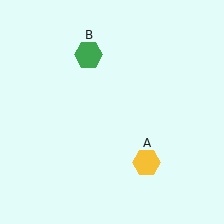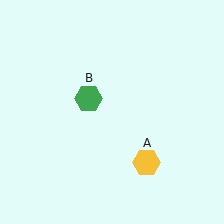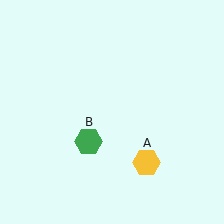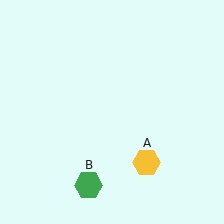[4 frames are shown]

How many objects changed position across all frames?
1 object changed position: green hexagon (object B).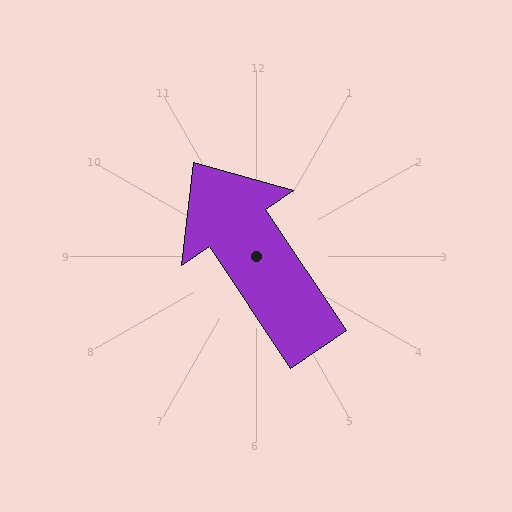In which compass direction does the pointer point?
Northwest.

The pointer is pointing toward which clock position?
Roughly 11 o'clock.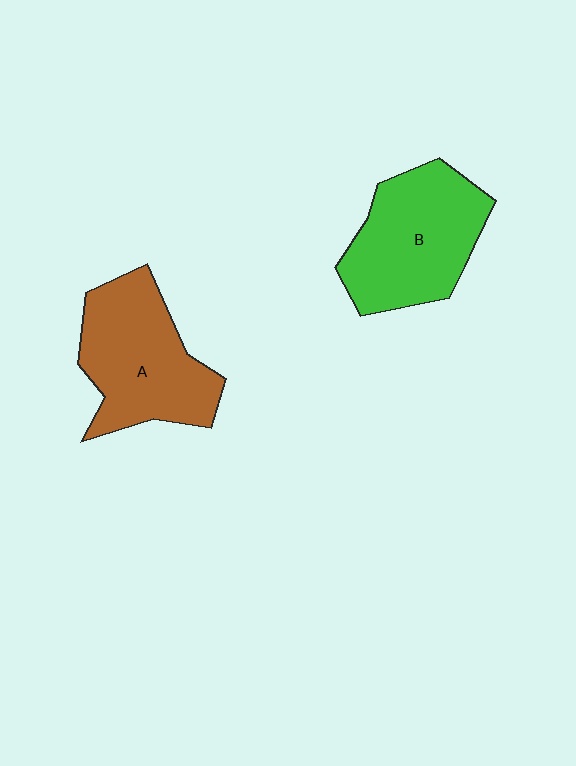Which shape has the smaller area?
Shape A (brown).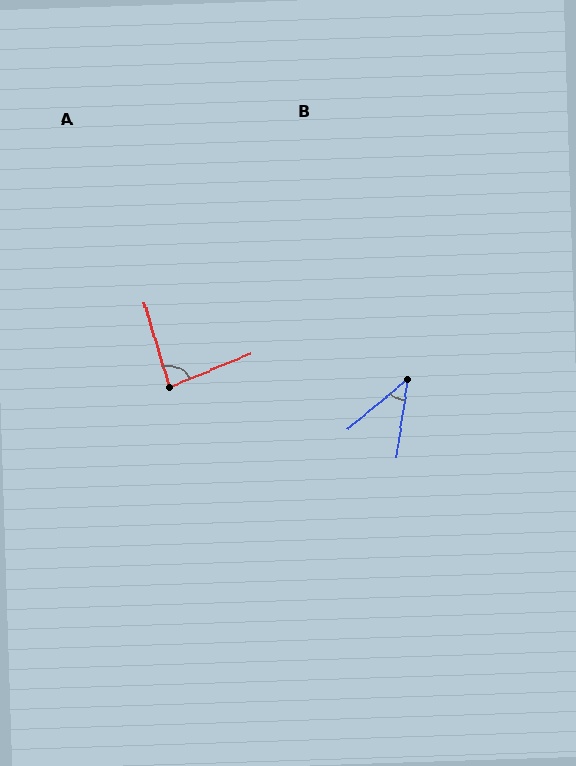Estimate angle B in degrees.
Approximately 42 degrees.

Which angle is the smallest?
B, at approximately 42 degrees.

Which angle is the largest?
A, at approximately 84 degrees.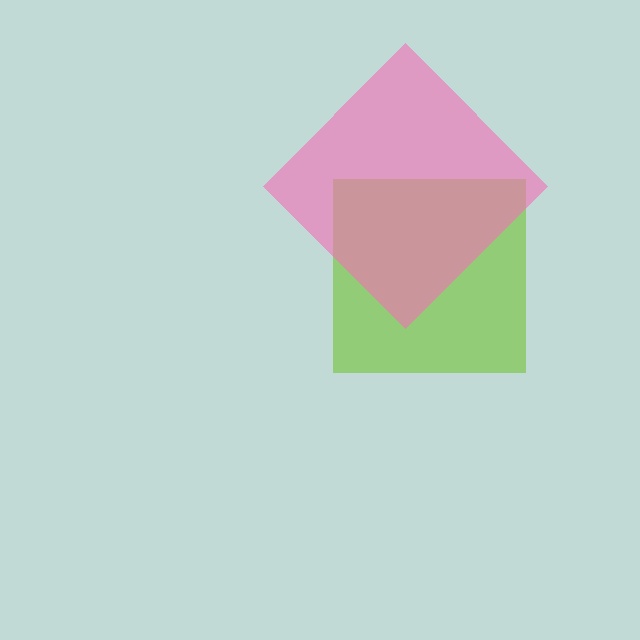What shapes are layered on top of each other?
The layered shapes are: a lime square, a pink diamond.